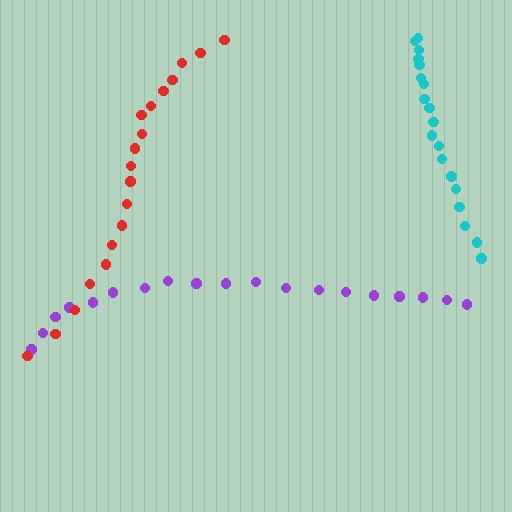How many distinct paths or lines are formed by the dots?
There are 3 distinct paths.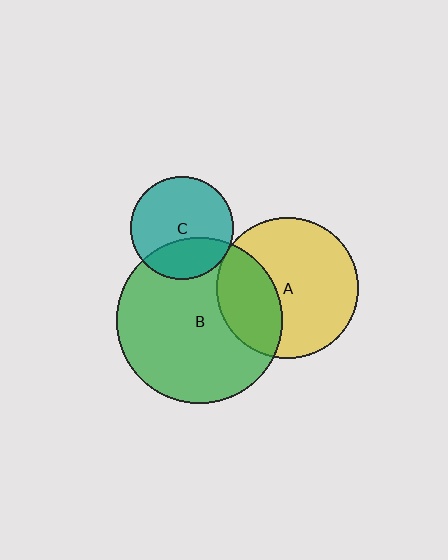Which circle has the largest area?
Circle B (green).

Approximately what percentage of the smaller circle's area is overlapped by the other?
Approximately 30%.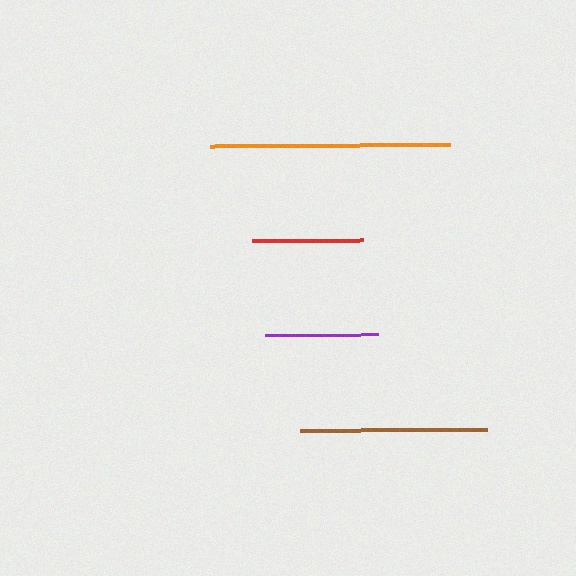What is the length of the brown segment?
The brown segment is approximately 187 pixels long.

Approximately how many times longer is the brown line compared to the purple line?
The brown line is approximately 1.7 times the length of the purple line.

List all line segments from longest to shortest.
From longest to shortest: orange, brown, purple, red.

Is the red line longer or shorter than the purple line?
The purple line is longer than the red line.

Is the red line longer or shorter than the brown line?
The brown line is longer than the red line.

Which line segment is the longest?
The orange line is the longest at approximately 240 pixels.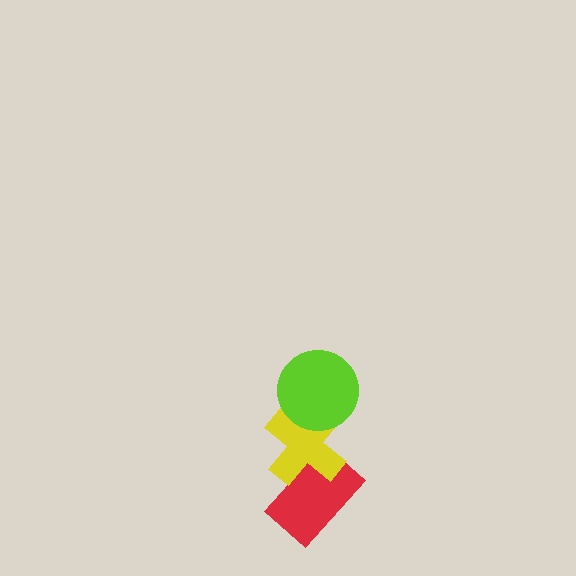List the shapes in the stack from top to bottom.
From top to bottom: the lime circle, the yellow cross, the red rectangle.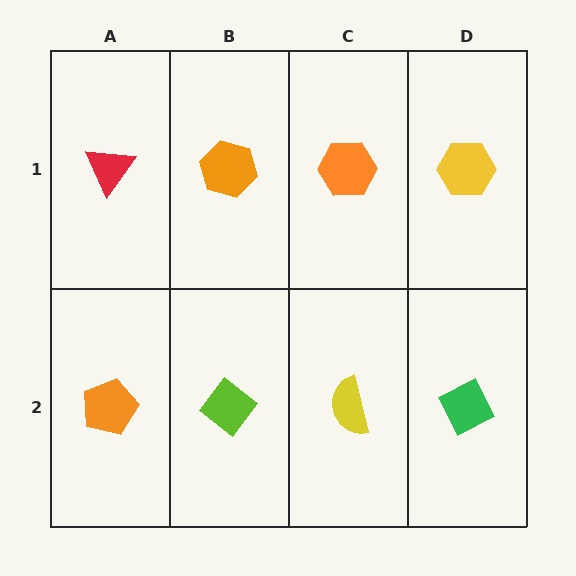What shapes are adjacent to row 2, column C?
An orange hexagon (row 1, column C), a lime diamond (row 2, column B), a green diamond (row 2, column D).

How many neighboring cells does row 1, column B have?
3.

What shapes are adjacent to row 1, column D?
A green diamond (row 2, column D), an orange hexagon (row 1, column C).